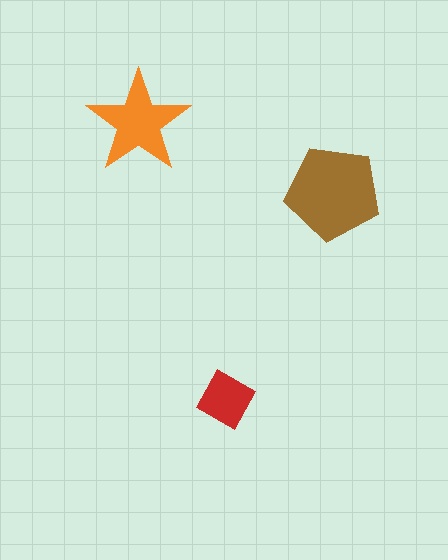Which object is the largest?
The brown pentagon.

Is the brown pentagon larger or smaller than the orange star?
Larger.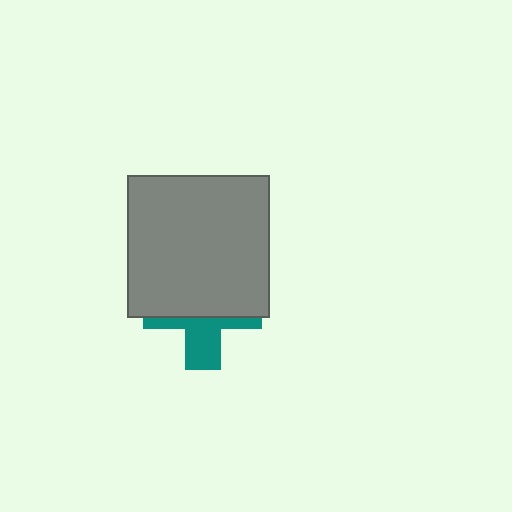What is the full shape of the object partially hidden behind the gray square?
The partially hidden object is a teal cross.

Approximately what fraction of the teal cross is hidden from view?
Roughly 61% of the teal cross is hidden behind the gray square.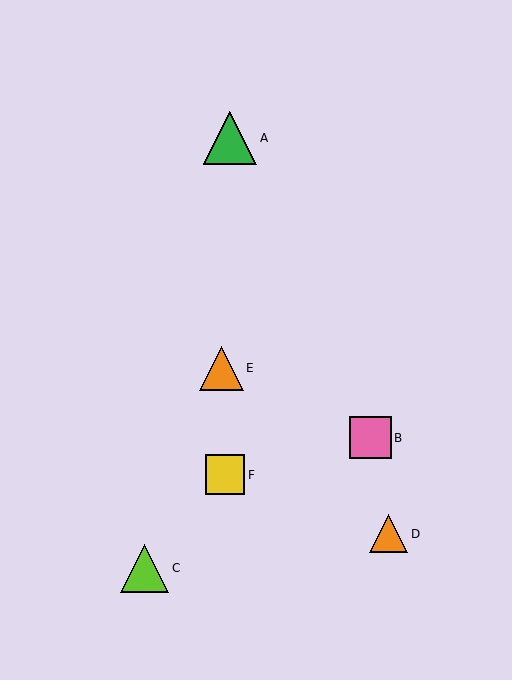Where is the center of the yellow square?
The center of the yellow square is at (225, 475).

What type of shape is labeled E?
Shape E is an orange triangle.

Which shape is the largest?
The green triangle (labeled A) is the largest.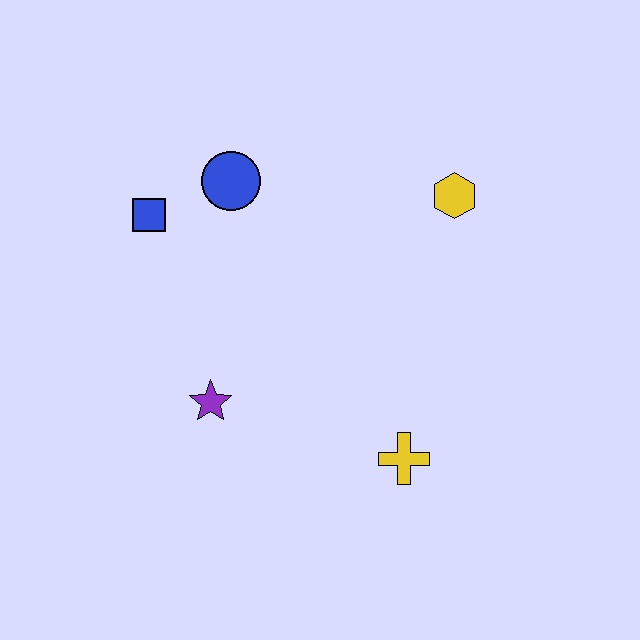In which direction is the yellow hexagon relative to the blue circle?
The yellow hexagon is to the right of the blue circle.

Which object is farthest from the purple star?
The yellow hexagon is farthest from the purple star.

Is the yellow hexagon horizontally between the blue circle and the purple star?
No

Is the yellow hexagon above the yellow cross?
Yes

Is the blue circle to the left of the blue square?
No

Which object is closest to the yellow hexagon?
The blue circle is closest to the yellow hexagon.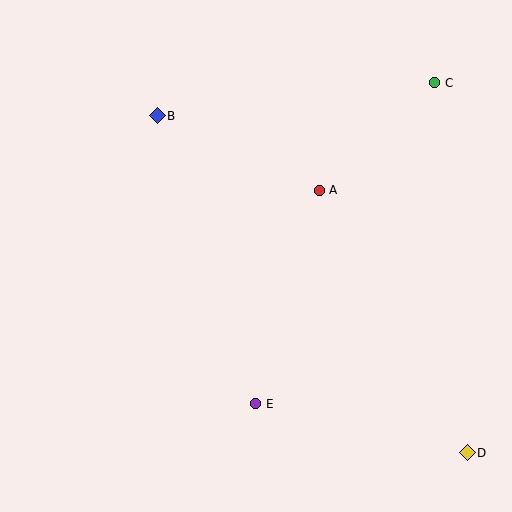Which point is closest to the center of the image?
Point A at (319, 190) is closest to the center.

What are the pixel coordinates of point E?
Point E is at (256, 404).